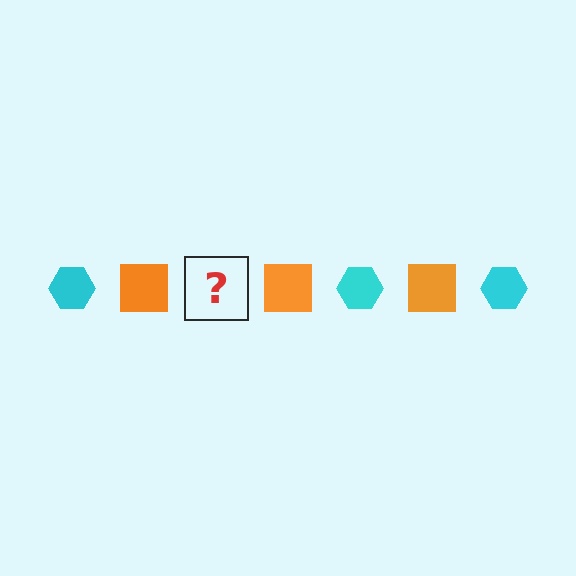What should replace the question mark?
The question mark should be replaced with a cyan hexagon.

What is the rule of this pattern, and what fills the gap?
The rule is that the pattern alternates between cyan hexagon and orange square. The gap should be filled with a cyan hexagon.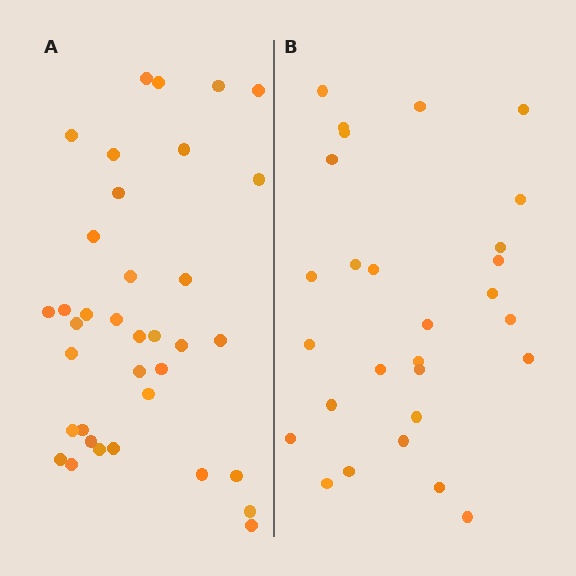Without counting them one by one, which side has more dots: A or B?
Region A (the left region) has more dots.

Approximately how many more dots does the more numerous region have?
Region A has roughly 8 or so more dots than region B.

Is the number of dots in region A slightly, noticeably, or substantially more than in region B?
Region A has noticeably more, but not dramatically so. The ratio is roughly 1.3 to 1.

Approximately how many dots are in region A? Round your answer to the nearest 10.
About 40 dots. (The exact count is 36, which rounds to 40.)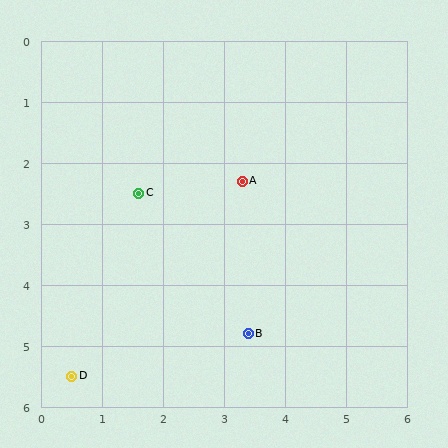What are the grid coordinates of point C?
Point C is at approximately (1.6, 2.5).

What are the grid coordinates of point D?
Point D is at approximately (0.5, 5.5).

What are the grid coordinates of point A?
Point A is at approximately (3.3, 2.3).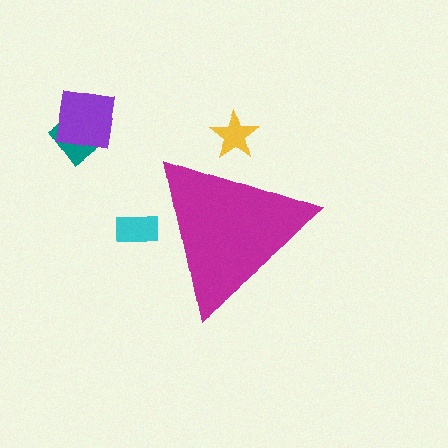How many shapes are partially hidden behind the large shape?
2 shapes are partially hidden.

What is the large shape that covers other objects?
A magenta triangle.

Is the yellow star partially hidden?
Yes, the yellow star is partially hidden behind the magenta triangle.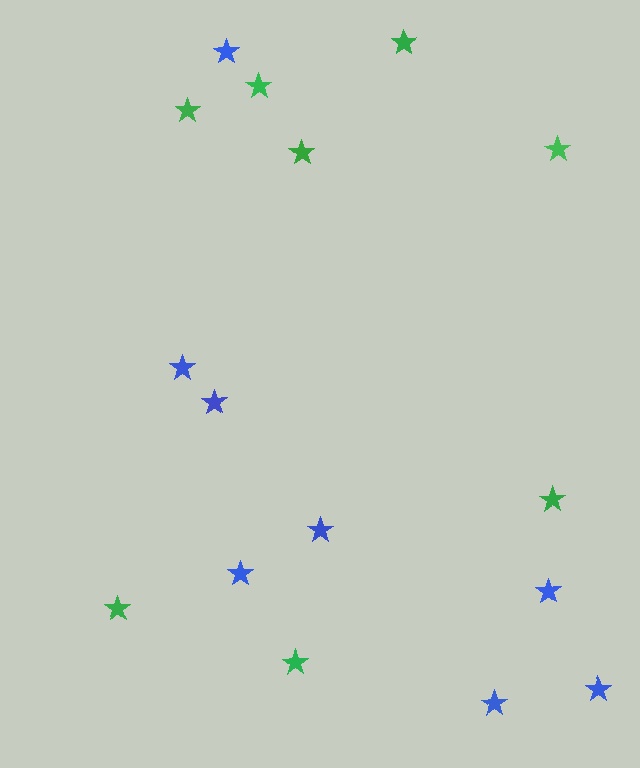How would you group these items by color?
There are 2 groups: one group of green stars (8) and one group of blue stars (8).